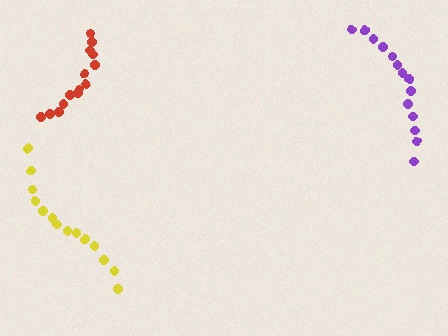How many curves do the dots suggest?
There are 3 distinct paths.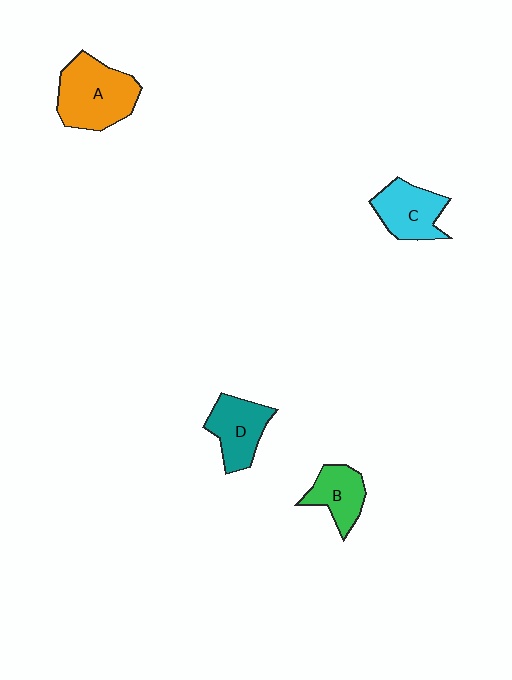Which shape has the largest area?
Shape A (orange).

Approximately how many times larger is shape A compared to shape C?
Approximately 1.4 times.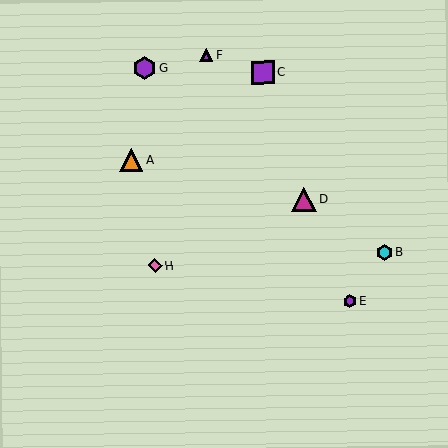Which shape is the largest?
The magenta triangle (labeled D) is the largest.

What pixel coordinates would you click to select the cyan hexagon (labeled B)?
Click at (385, 252) to select the cyan hexagon B.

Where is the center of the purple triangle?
The center of the purple triangle is at (206, 55).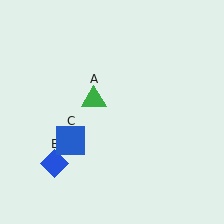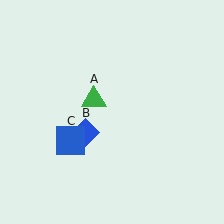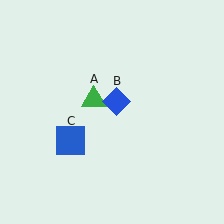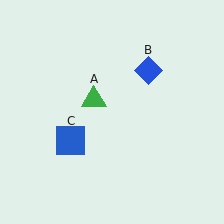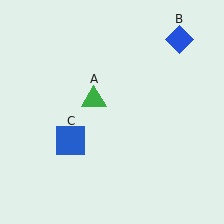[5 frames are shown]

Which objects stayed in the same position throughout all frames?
Green triangle (object A) and blue square (object C) remained stationary.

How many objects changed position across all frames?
1 object changed position: blue diamond (object B).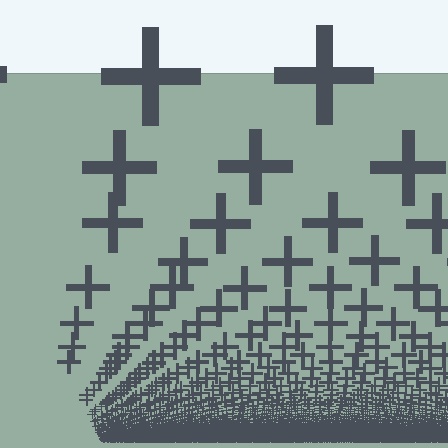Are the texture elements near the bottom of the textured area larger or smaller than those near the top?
Smaller. The gradient is inverted — elements near the bottom are smaller and denser.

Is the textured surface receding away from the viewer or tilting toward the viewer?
The surface appears to tilt toward the viewer. Texture elements get larger and sparser toward the top.